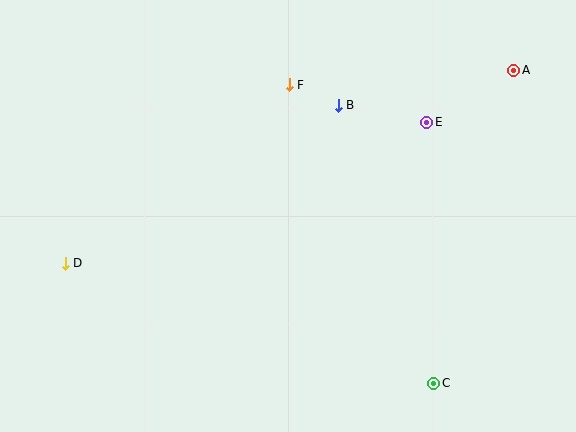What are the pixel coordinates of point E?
Point E is at (427, 122).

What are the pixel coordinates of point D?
Point D is at (65, 263).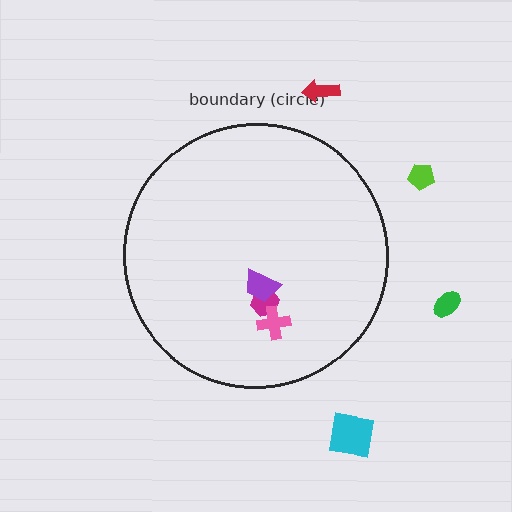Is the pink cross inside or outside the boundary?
Inside.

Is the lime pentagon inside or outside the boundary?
Outside.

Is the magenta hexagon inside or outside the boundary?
Inside.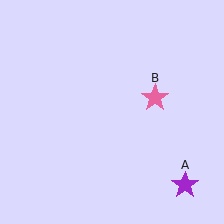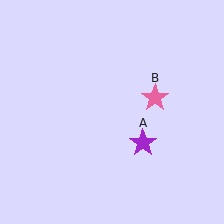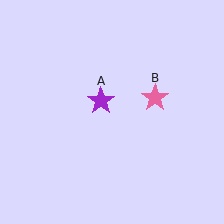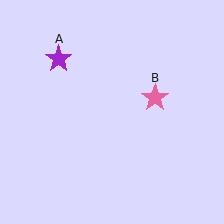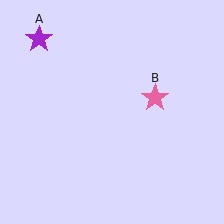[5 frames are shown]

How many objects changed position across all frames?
1 object changed position: purple star (object A).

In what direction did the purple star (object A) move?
The purple star (object A) moved up and to the left.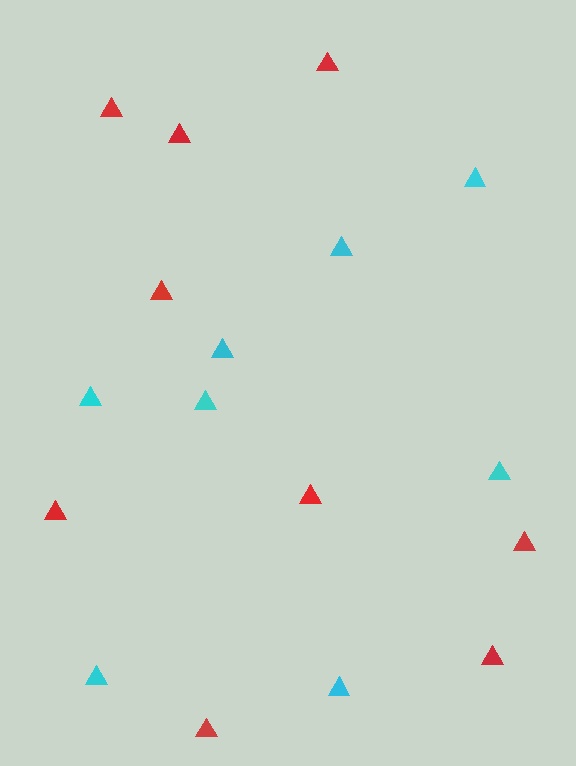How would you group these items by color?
There are 2 groups: one group of red triangles (9) and one group of cyan triangles (8).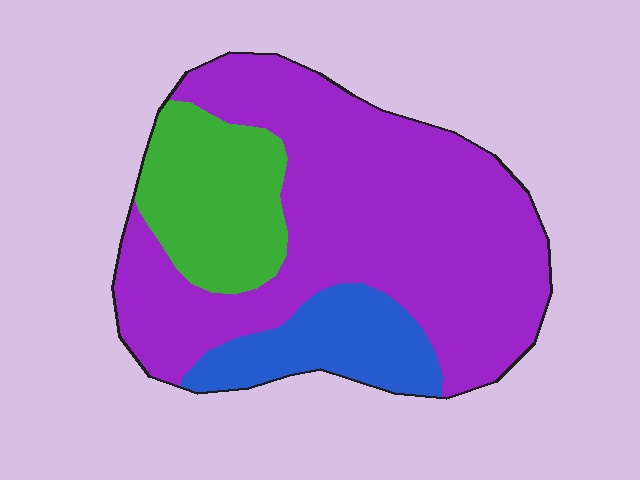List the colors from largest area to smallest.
From largest to smallest: purple, green, blue.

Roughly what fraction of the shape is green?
Green takes up about one fifth (1/5) of the shape.